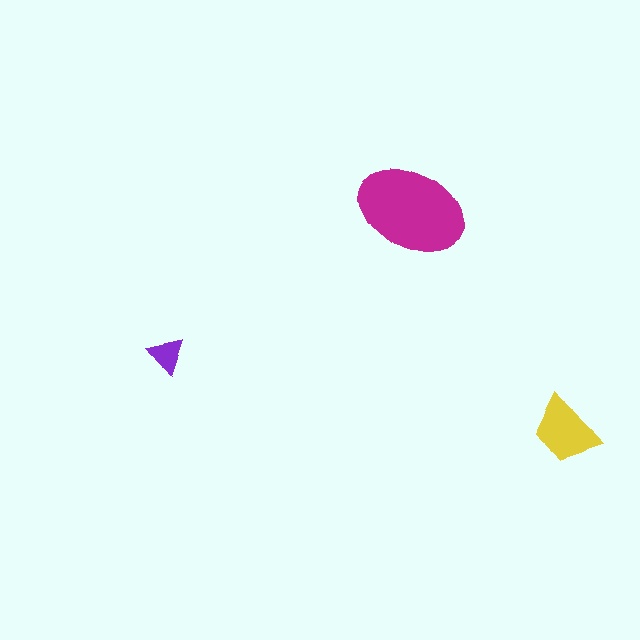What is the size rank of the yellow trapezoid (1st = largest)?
2nd.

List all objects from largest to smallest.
The magenta ellipse, the yellow trapezoid, the purple triangle.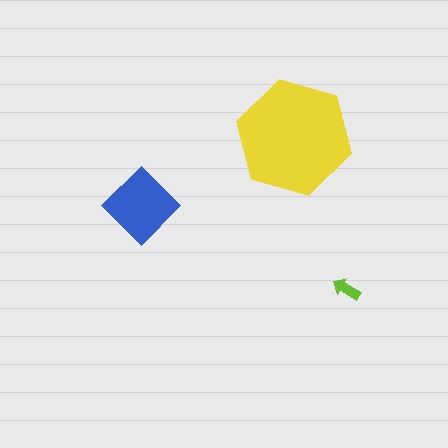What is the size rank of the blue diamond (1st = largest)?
2nd.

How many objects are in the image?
There are 3 objects in the image.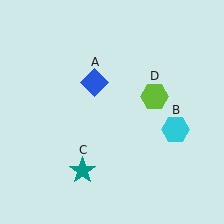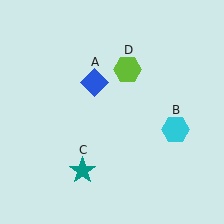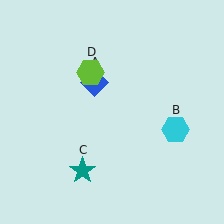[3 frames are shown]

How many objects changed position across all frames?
1 object changed position: lime hexagon (object D).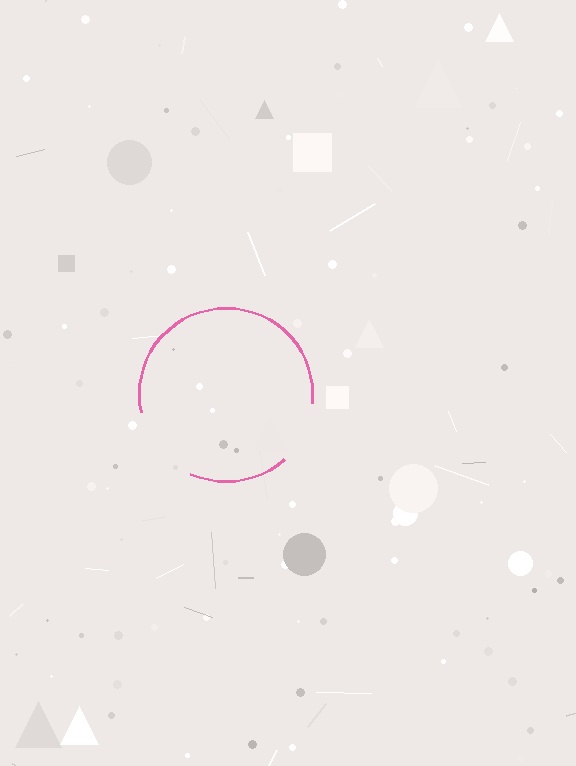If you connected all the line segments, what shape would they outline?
They would outline a circle.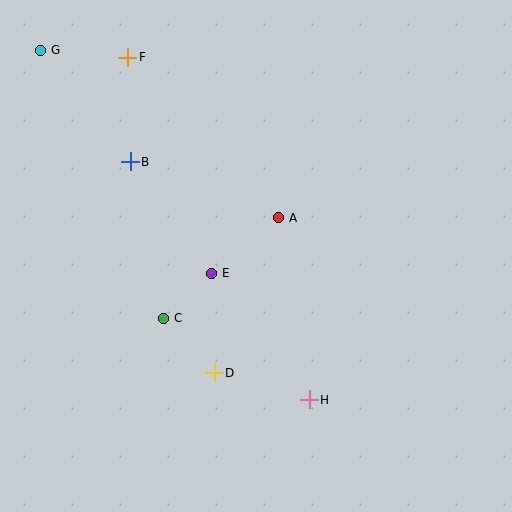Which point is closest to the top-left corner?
Point G is closest to the top-left corner.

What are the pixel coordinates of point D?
Point D is at (214, 373).